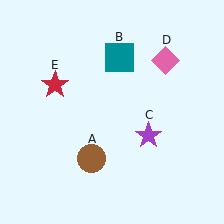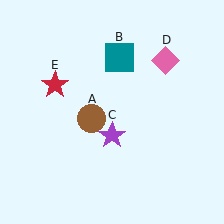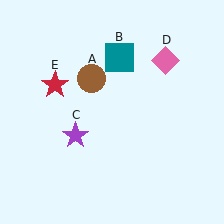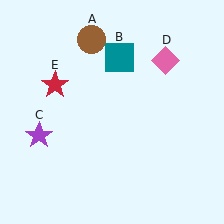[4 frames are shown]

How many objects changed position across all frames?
2 objects changed position: brown circle (object A), purple star (object C).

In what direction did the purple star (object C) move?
The purple star (object C) moved left.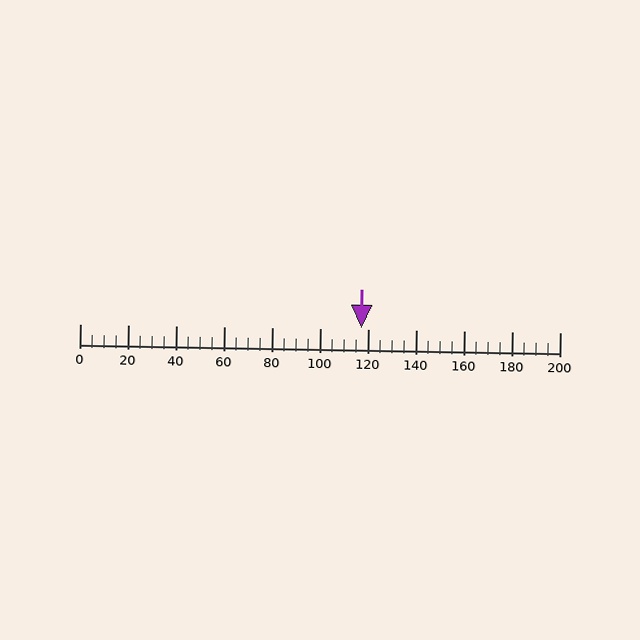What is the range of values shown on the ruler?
The ruler shows values from 0 to 200.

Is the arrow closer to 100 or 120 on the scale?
The arrow is closer to 120.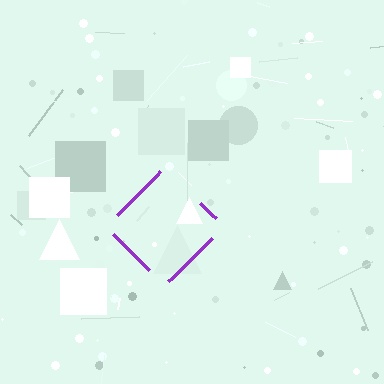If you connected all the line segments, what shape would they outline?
They would outline a diamond.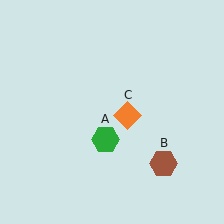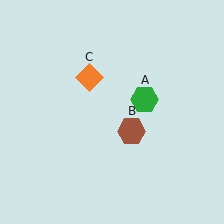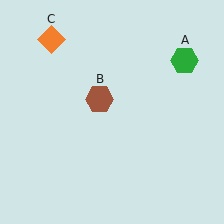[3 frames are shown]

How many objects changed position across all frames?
3 objects changed position: green hexagon (object A), brown hexagon (object B), orange diamond (object C).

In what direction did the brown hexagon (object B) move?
The brown hexagon (object B) moved up and to the left.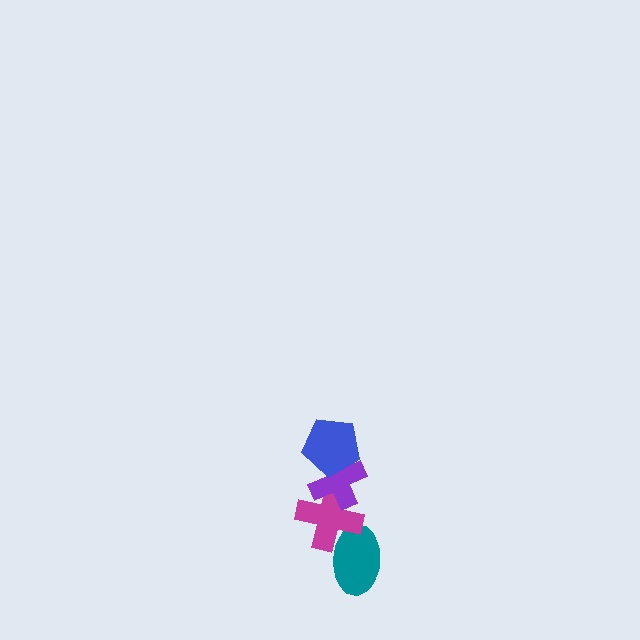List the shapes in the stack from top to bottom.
From top to bottom: the blue pentagon, the purple cross, the magenta cross, the teal ellipse.